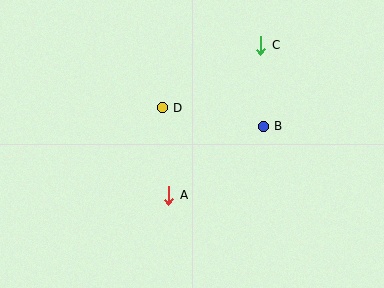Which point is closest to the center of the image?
Point D at (162, 108) is closest to the center.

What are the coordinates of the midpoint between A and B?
The midpoint between A and B is at (216, 161).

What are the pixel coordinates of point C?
Point C is at (261, 45).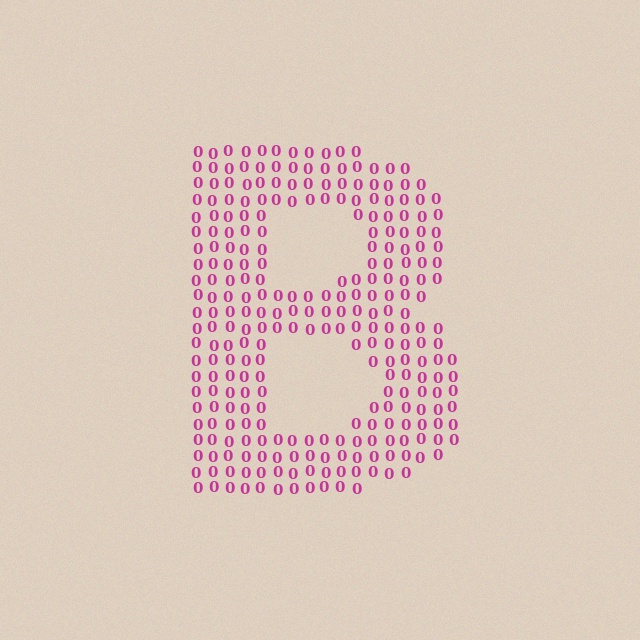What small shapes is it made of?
It is made of small digit 0's.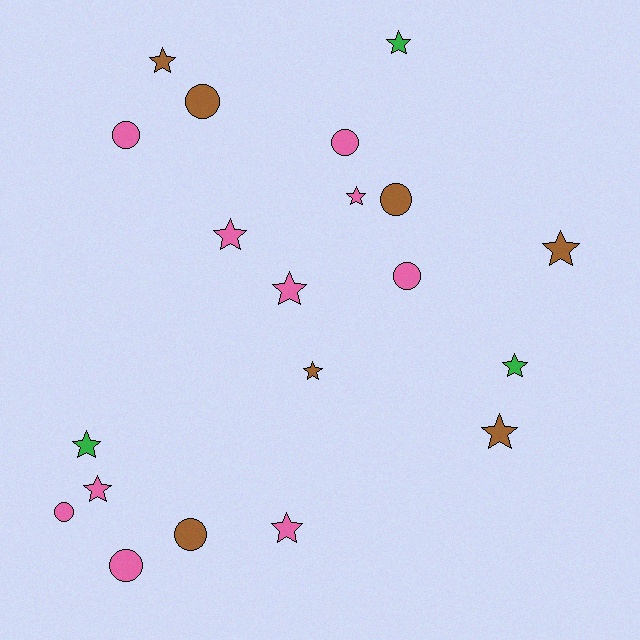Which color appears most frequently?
Pink, with 10 objects.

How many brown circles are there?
There are 3 brown circles.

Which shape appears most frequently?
Star, with 12 objects.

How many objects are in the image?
There are 20 objects.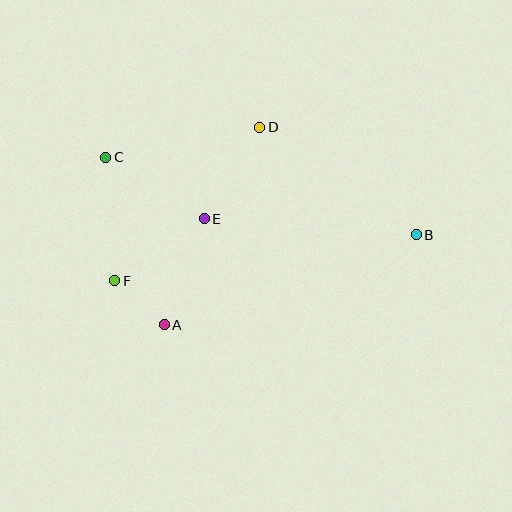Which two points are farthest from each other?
Points B and C are farthest from each other.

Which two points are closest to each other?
Points A and F are closest to each other.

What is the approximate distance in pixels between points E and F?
The distance between E and F is approximately 109 pixels.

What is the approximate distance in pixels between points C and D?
The distance between C and D is approximately 157 pixels.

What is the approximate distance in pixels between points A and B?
The distance between A and B is approximately 268 pixels.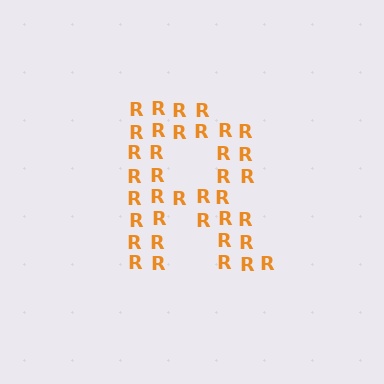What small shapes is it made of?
It is made of small letter R's.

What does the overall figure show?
The overall figure shows the letter R.